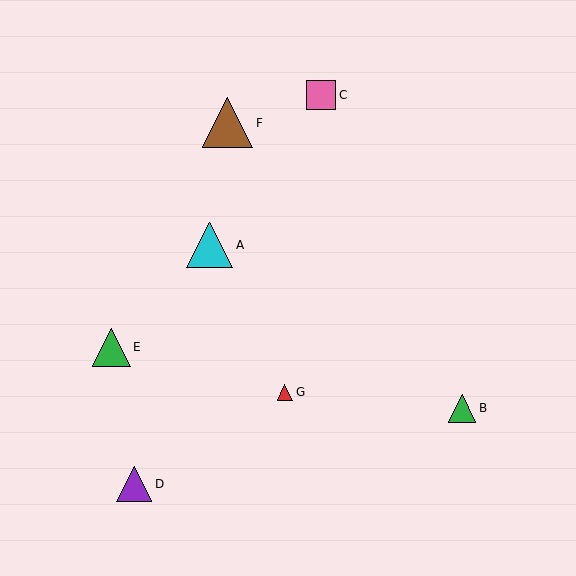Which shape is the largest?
The brown triangle (labeled F) is the largest.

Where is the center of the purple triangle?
The center of the purple triangle is at (134, 484).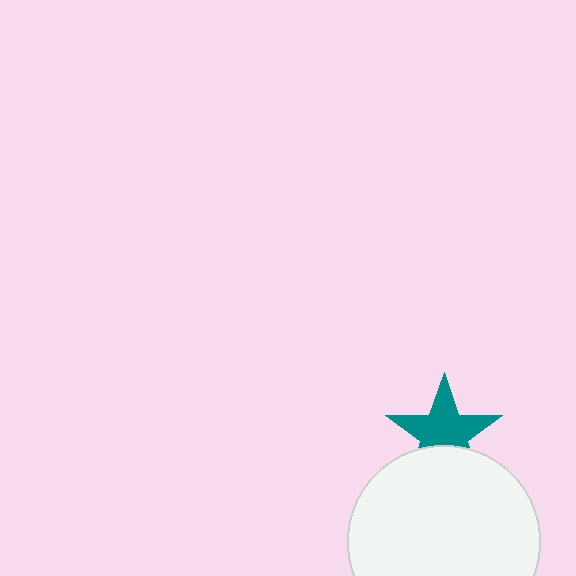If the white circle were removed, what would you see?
You would see the complete teal star.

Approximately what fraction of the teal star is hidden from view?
Roughly 32% of the teal star is hidden behind the white circle.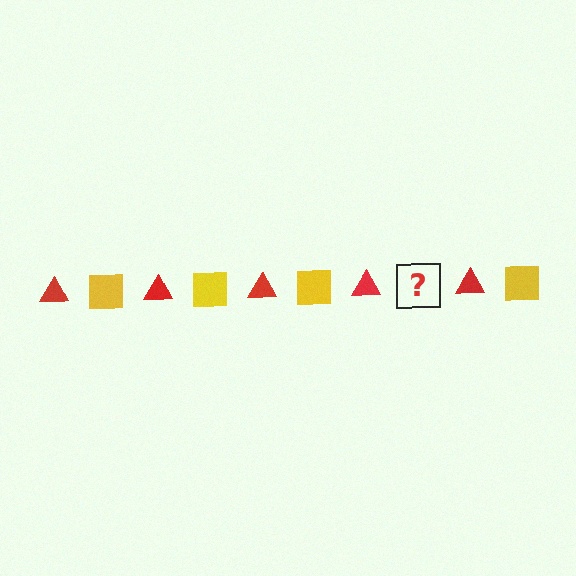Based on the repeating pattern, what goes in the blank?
The blank should be a yellow square.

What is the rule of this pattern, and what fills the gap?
The rule is that the pattern alternates between red triangle and yellow square. The gap should be filled with a yellow square.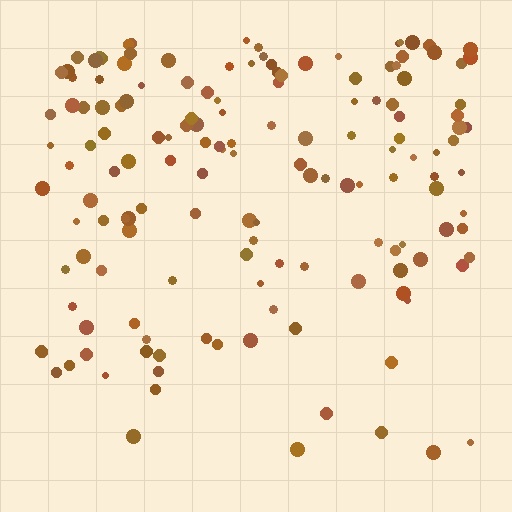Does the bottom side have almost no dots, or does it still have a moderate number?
Still a moderate number, just noticeably fewer than the top.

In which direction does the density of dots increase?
From bottom to top, with the top side densest.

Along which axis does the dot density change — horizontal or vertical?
Vertical.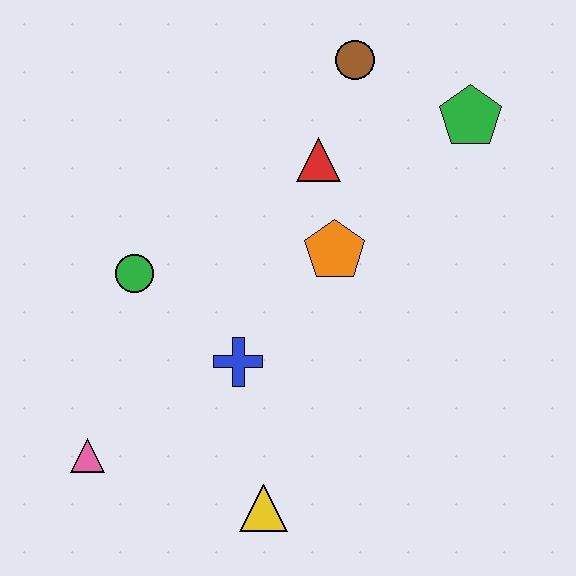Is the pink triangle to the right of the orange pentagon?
No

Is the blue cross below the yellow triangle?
No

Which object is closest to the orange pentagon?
The red triangle is closest to the orange pentagon.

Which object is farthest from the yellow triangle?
The brown circle is farthest from the yellow triangle.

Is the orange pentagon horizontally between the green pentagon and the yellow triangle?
Yes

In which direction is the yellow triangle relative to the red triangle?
The yellow triangle is below the red triangle.